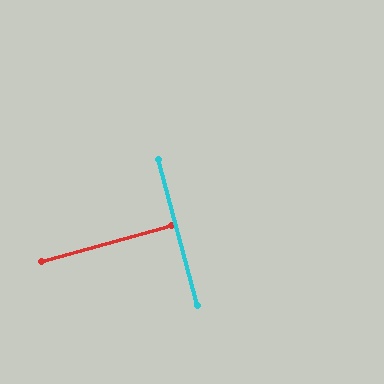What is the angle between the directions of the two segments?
Approximately 90 degrees.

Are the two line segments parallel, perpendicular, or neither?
Perpendicular — they meet at approximately 90°.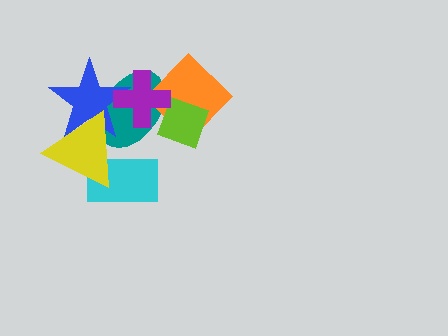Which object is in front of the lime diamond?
The purple cross is in front of the lime diamond.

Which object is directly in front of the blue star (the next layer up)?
The purple cross is directly in front of the blue star.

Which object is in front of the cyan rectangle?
The yellow triangle is in front of the cyan rectangle.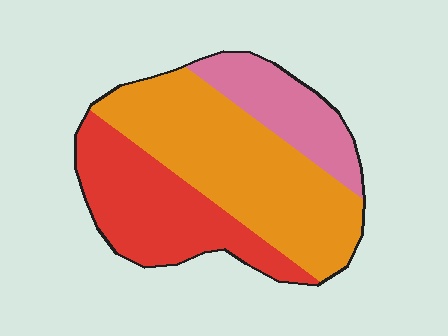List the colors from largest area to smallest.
From largest to smallest: orange, red, pink.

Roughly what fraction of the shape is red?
Red covers around 30% of the shape.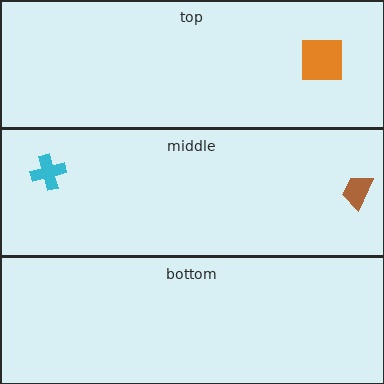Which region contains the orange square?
The top region.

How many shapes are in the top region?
1.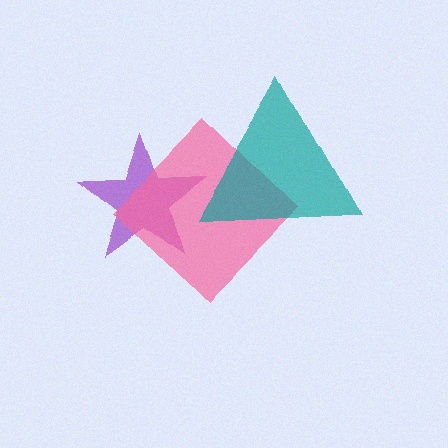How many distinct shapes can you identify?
There are 3 distinct shapes: a purple star, a pink diamond, a teal triangle.